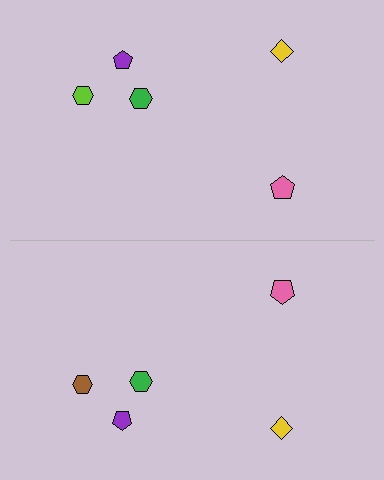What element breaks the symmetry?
The brown hexagon on the bottom side breaks the symmetry — its mirror counterpart is lime.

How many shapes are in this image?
There are 10 shapes in this image.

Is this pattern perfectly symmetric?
No, the pattern is not perfectly symmetric. The brown hexagon on the bottom side breaks the symmetry — its mirror counterpart is lime.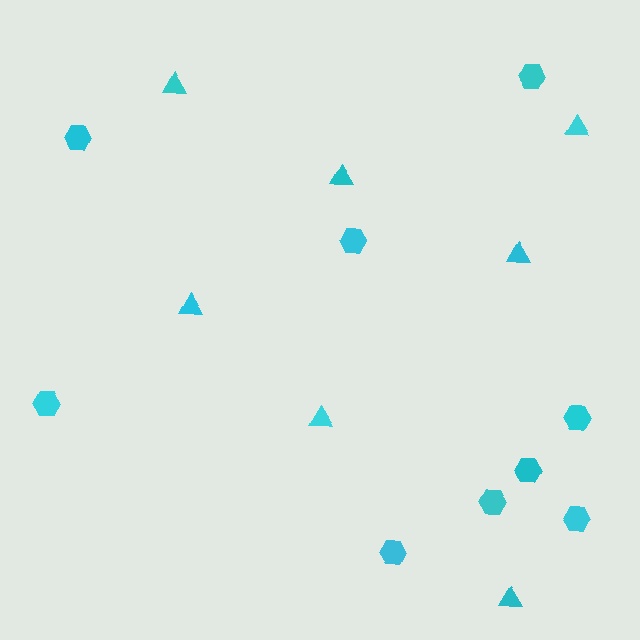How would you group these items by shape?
There are 2 groups: one group of hexagons (9) and one group of triangles (7).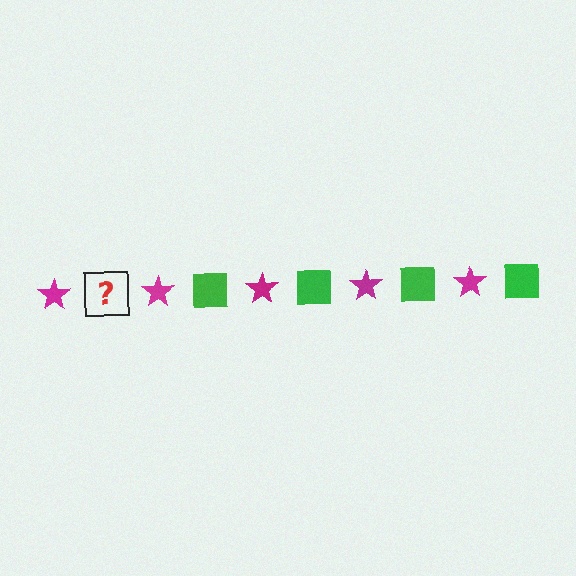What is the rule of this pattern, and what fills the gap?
The rule is that the pattern alternates between magenta star and green square. The gap should be filled with a green square.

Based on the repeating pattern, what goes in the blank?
The blank should be a green square.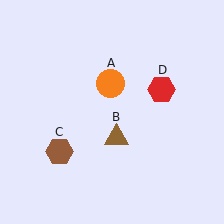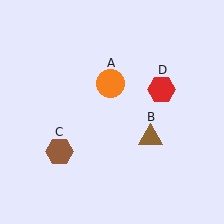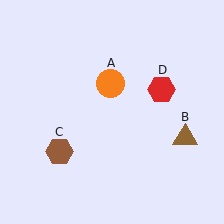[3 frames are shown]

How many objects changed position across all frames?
1 object changed position: brown triangle (object B).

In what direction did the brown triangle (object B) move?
The brown triangle (object B) moved right.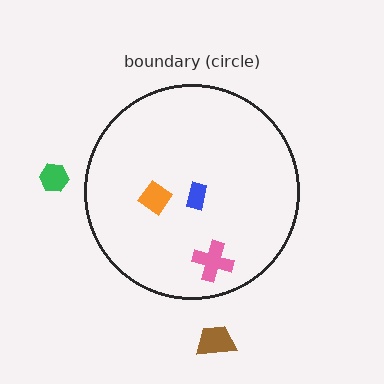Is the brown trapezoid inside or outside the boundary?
Outside.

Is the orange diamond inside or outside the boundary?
Inside.